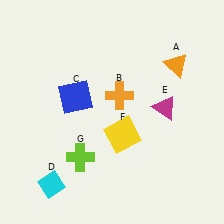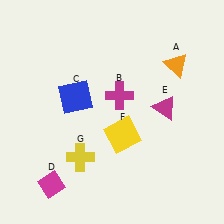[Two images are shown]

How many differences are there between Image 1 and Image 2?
There are 3 differences between the two images.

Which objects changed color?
B changed from orange to magenta. D changed from cyan to magenta. G changed from lime to yellow.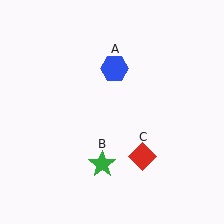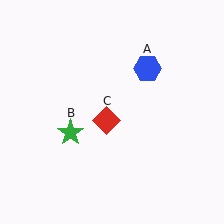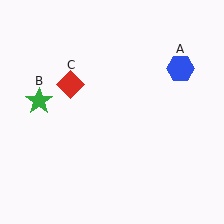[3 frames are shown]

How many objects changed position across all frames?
3 objects changed position: blue hexagon (object A), green star (object B), red diamond (object C).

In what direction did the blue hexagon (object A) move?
The blue hexagon (object A) moved right.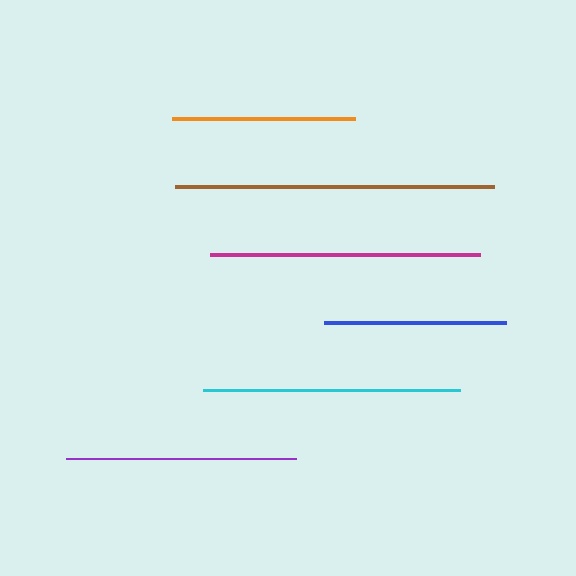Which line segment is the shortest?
The blue line is the shortest at approximately 182 pixels.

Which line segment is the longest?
The brown line is the longest at approximately 318 pixels.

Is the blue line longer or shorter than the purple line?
The purple line is longer than the blue line.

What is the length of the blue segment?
The blue segment is approximately 182 pixels long.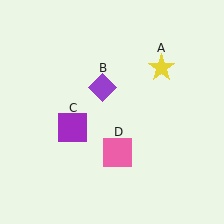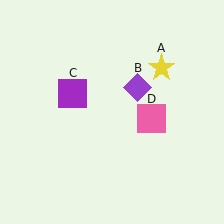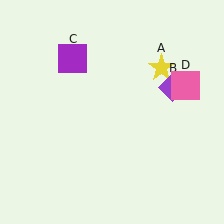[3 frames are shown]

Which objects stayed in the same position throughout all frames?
Yellow star (object A) remained stationary.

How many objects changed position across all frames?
3 objects changed position: purple diamond (object B), purple square (object C), pink square (object D).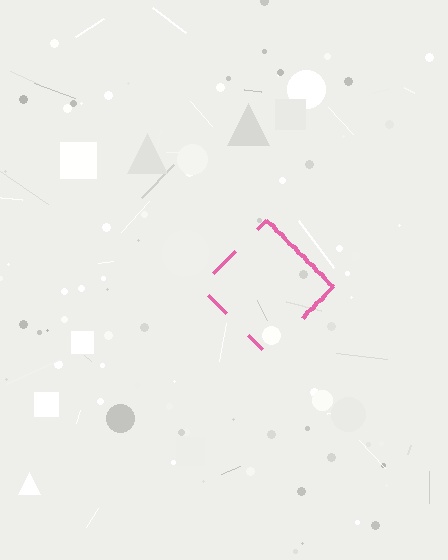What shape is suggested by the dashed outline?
The dashed outline suggests a diamond.